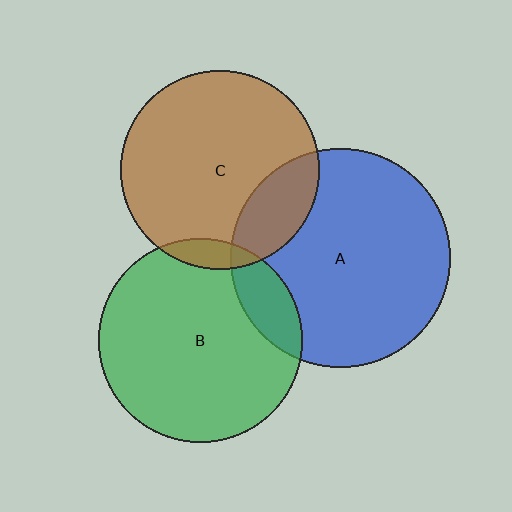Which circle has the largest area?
Circle A (blue).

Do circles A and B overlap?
Yes.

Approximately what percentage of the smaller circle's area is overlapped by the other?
Approximately 15%.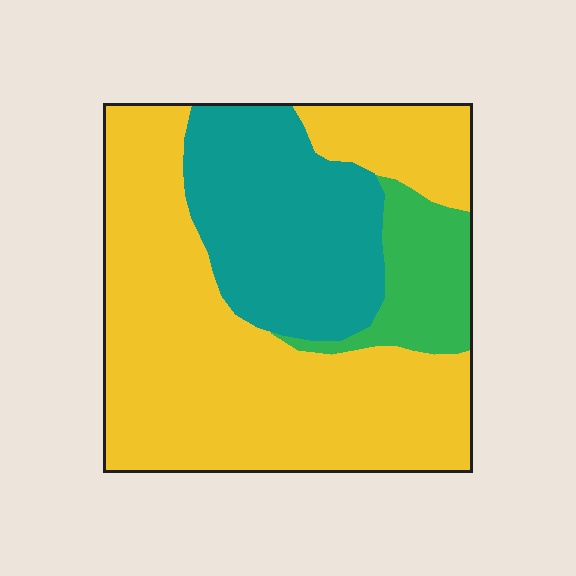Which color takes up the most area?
Yellow, at roughly 60%.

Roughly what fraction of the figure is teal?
Teal takes up about one quarter (1/4) of the figure.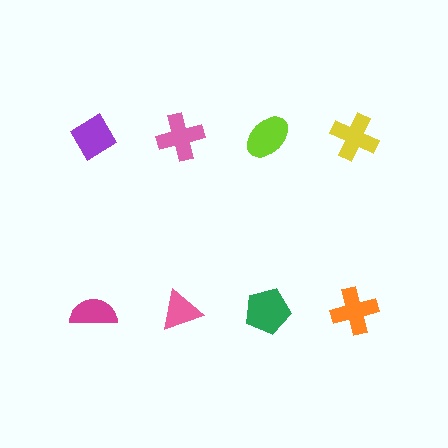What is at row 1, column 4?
A yellow cross.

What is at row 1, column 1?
A purple diamond.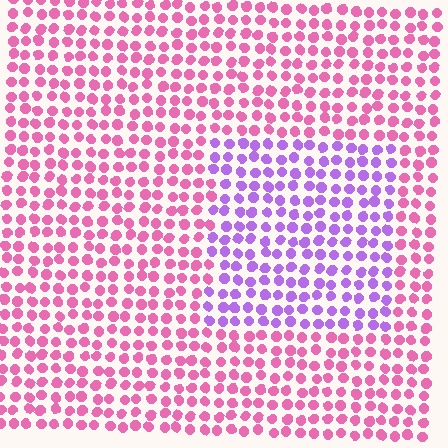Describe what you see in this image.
The image is filled with small pink elements in a uniform arrangement. A rectangle-shaped region is visible where the elements are tinted to a slightly different hue, forming a subtle color boundary.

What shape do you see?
I see a rectangle.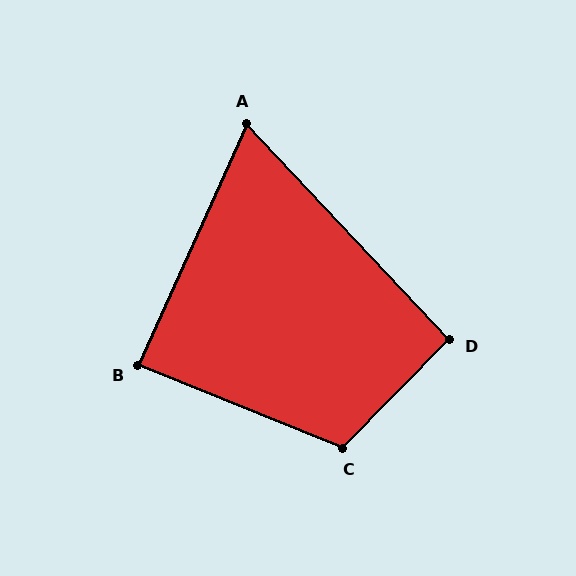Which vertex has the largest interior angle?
C, at approximately 113 degrees.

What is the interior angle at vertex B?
Approximately 88 degrees (approximately right).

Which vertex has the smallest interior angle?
A, at approximately 67 degrees.